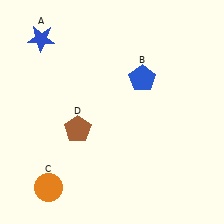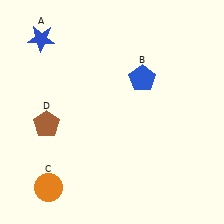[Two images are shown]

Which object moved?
The brown pentagon (D) moved left.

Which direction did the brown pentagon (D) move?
The brown pentagon (D) moved left.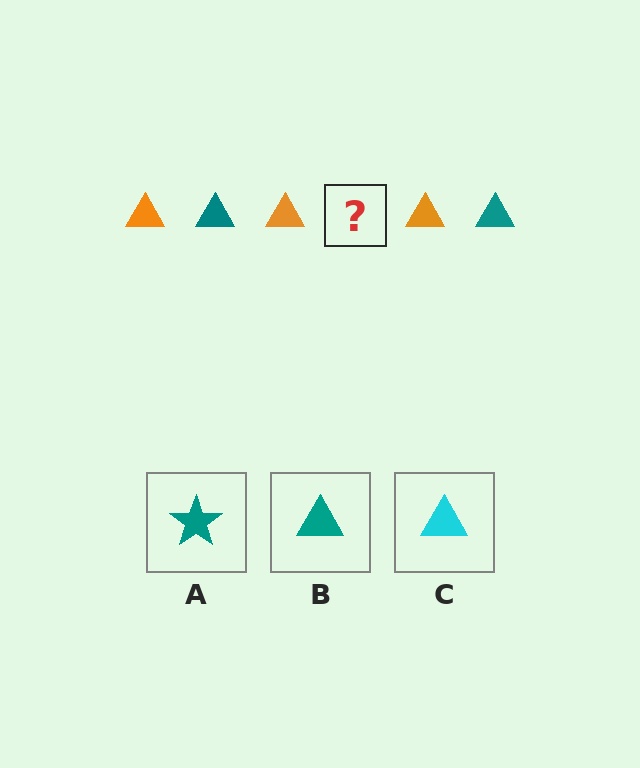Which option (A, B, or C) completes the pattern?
B.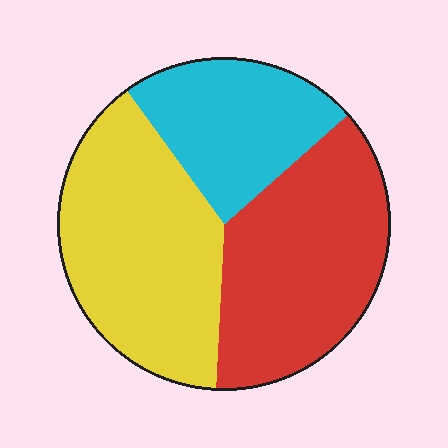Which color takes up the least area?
Cyan, at roughly 25%.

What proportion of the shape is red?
Red covers around 35% of the shape.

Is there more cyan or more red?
Red.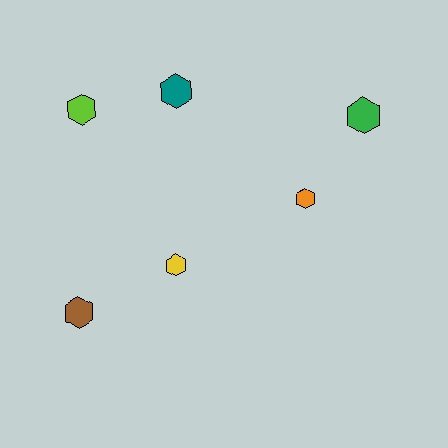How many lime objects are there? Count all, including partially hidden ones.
There is 1 lime object.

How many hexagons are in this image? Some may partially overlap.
There are 6 hexagons.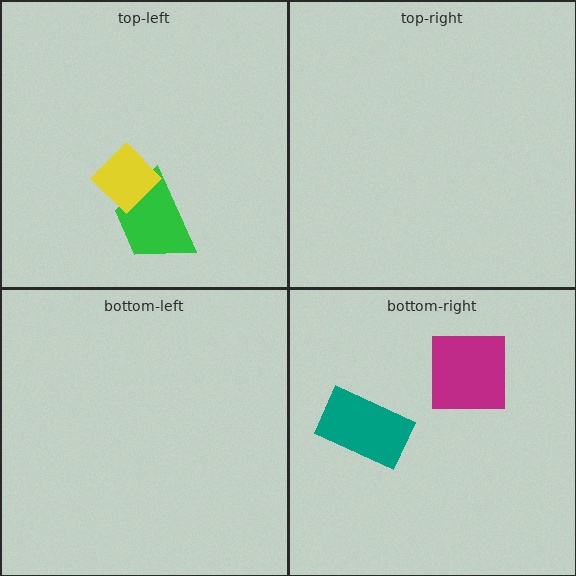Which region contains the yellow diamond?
The top-left region.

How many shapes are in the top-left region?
2.